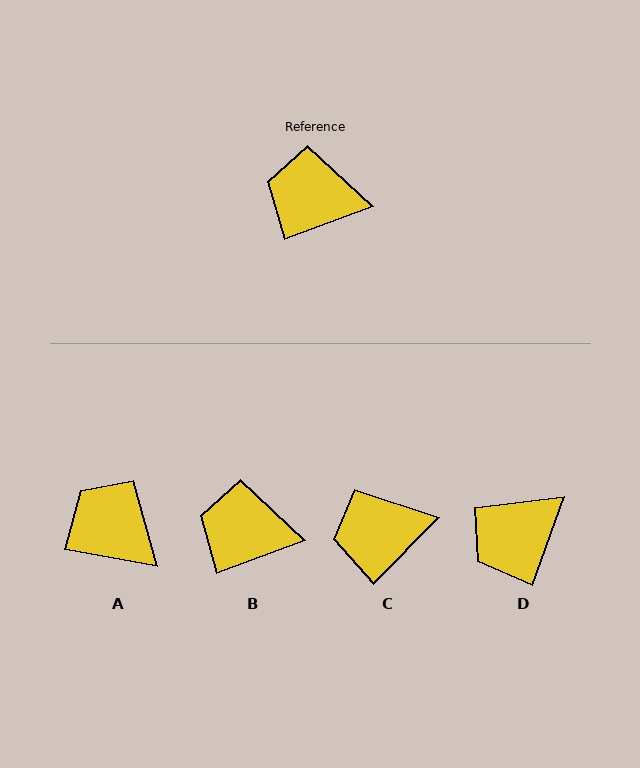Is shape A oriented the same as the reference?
No, it is off by about 31 degrees.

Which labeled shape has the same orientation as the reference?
B.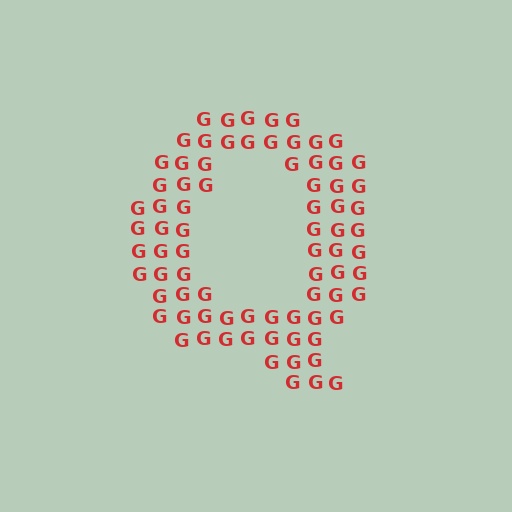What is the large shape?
The large shape is the letter Q.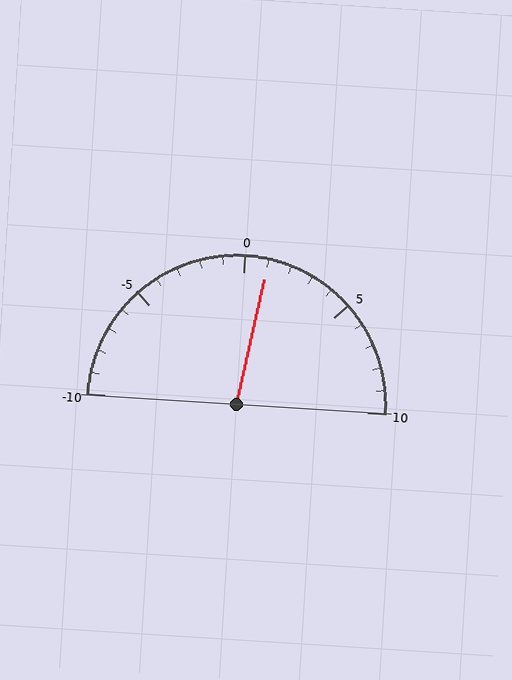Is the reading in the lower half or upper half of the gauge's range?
The reading is in the upper half of the range (-10 to 10).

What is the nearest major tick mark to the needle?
The nearest major tick mark is 0.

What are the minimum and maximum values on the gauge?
The gauge ranges from -10 to 10.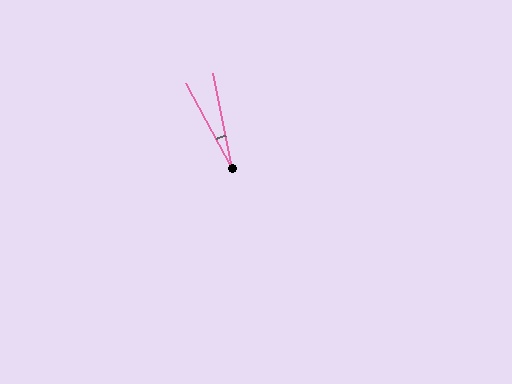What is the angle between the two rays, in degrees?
Approximately 17 degrees.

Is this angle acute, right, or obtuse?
It is acute.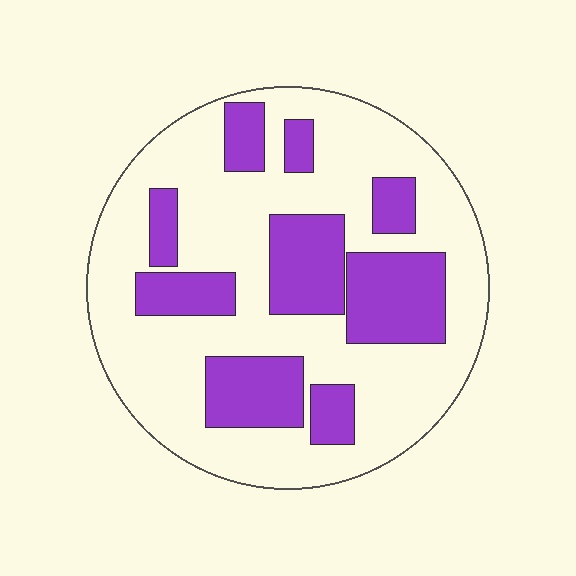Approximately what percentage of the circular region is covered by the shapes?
Approximately 30%.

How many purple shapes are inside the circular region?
9.